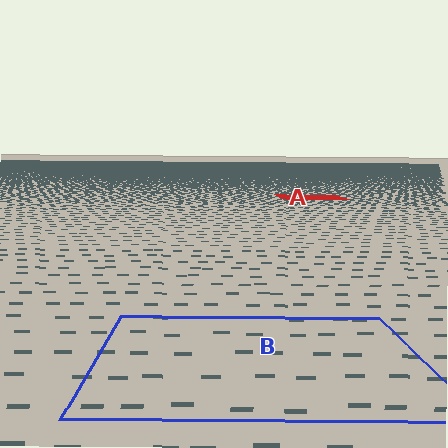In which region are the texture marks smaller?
The texture marks are smaller in region A, because it is farther away.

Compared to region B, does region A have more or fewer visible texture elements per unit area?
Region A has more texture elements per unit area — they are packed more densely because it is farther away.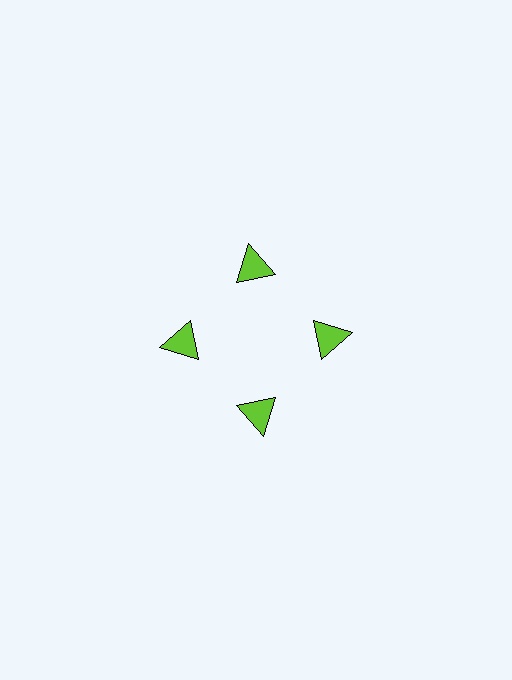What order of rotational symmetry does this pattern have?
This pattern has 4-fold rotational symmetry.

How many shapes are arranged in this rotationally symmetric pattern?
There are 4 shapes, arranged in 4 groups of 1.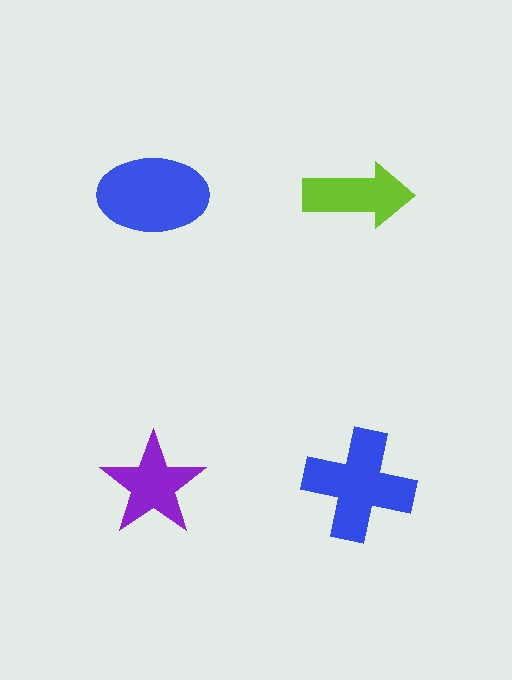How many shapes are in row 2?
2 shapes.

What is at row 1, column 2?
A lime arrow.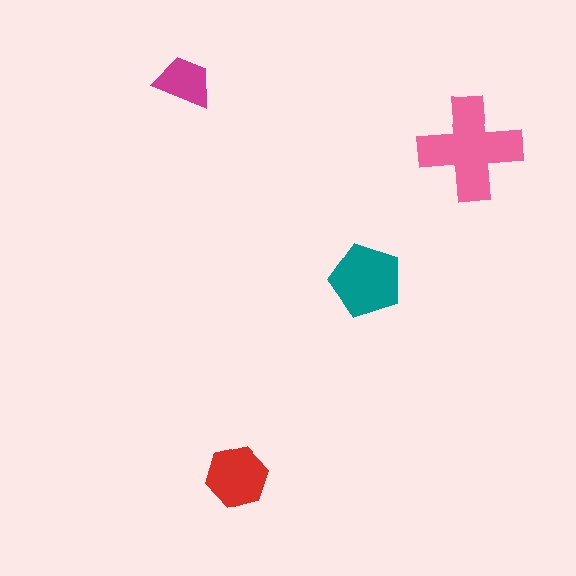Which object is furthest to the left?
The magenta trapezoid is leftmost.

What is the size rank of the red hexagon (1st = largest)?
3rd.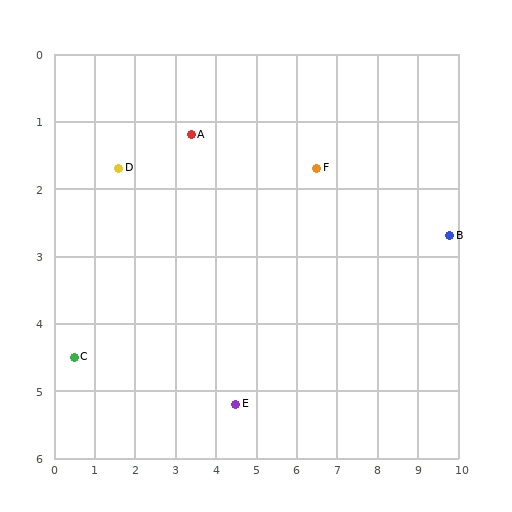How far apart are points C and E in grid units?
Points C and E are about 4.1 grid units apart.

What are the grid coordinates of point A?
Point A is at approximately (3.4, 1.2).